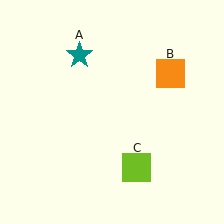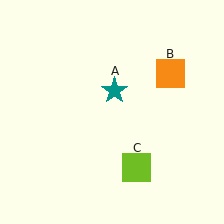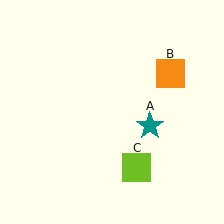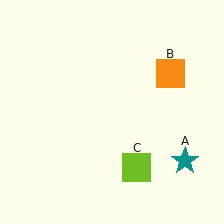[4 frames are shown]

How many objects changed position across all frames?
1 object changed position: teal star (object A).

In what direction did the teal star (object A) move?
The teal star (object A) moved down and to the right.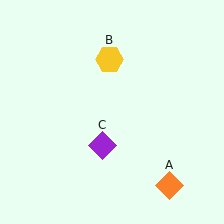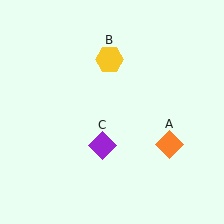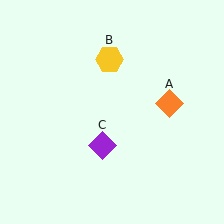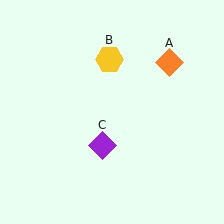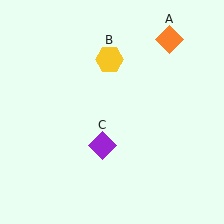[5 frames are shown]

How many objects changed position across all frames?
1 object changed position: orange diamond (object A).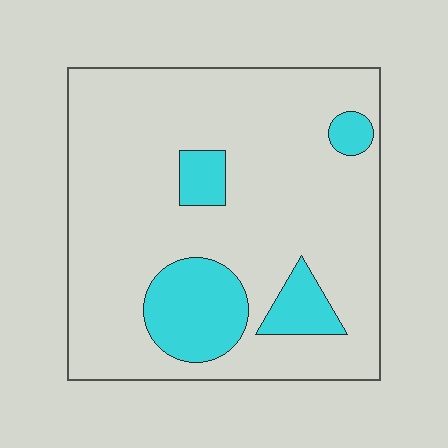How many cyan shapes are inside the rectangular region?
4.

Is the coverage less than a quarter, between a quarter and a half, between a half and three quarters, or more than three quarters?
Less than a quarter.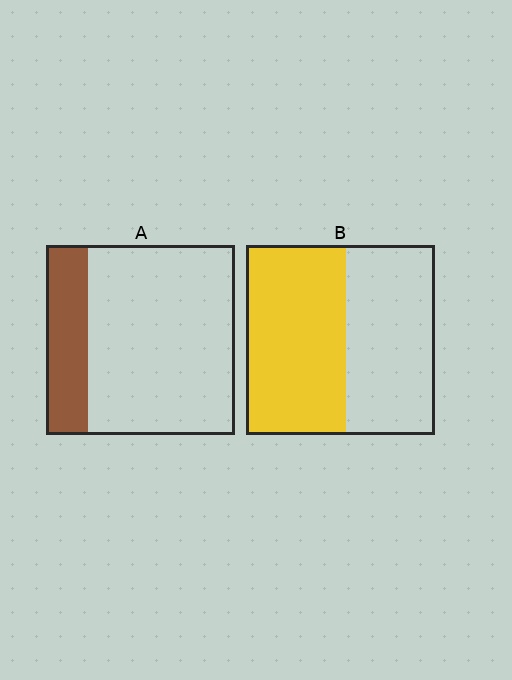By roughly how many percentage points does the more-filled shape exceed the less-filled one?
By roughly 30 percentage points (B over A).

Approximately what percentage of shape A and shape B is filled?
A is approximately 20% and B is approximately 55%.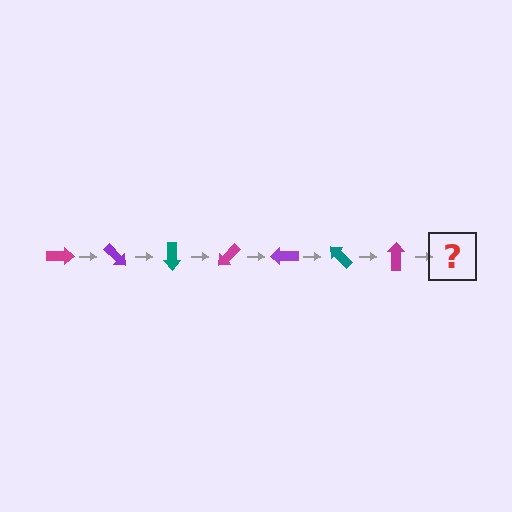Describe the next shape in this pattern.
It should be a purple arrow, rotated 315 degrees from the start.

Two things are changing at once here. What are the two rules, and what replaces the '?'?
The two rules are that it rotates 45 degrees each step and the color cycles through magenta, purple, and teal. The '?' should be a purple arrow, rotated 315 degrees from the start.